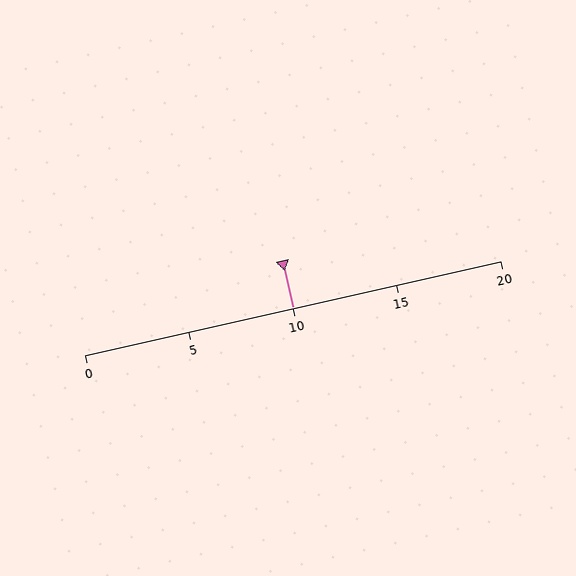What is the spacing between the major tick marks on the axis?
The major ticks are spaced 5 apart.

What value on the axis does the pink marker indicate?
The marker indicates approximately 10.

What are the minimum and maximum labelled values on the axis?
The axis runs from 0 to 20.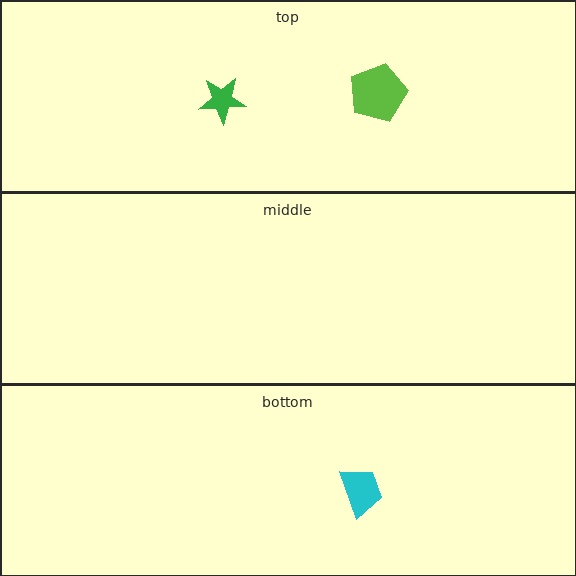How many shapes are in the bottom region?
1.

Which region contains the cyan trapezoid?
The bottom region.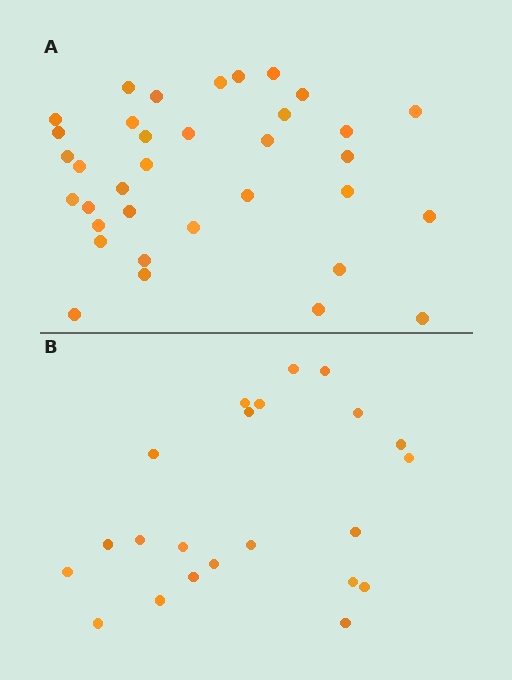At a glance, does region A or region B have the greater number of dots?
Region A (the top region) has more dots.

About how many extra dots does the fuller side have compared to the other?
Region A has approximately 15 more dots than region B.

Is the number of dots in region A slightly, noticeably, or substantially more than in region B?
Region A has substantially more. The ratio is roughly 1.6 to 1.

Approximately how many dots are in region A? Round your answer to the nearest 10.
About 40 dots. (The exact count is 35, which rounds to 40.)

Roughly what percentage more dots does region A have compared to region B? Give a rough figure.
About 60% more.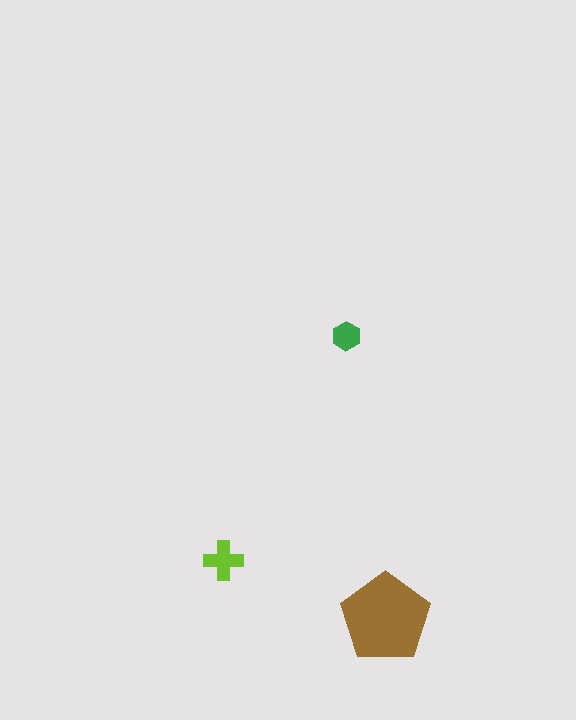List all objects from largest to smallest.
The brown pentagon, the lime cross, the green hexagon.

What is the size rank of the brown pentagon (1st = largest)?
1st.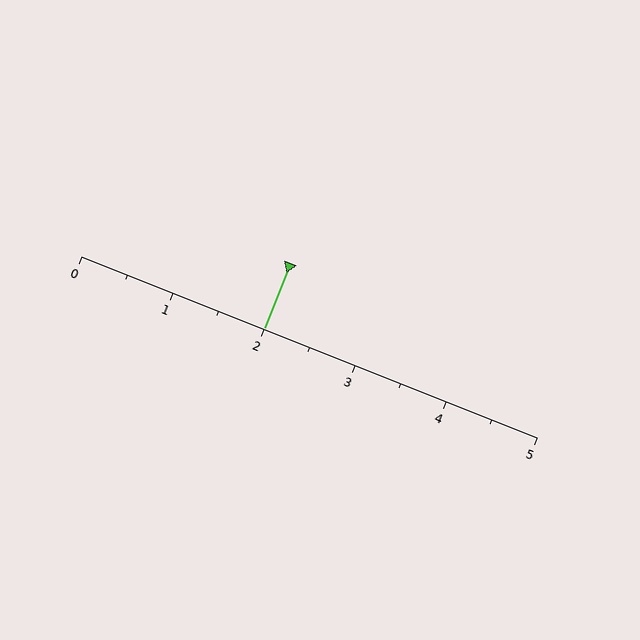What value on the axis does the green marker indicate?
The marker indicates approximately 2.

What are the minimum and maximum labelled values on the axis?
The axis runs from 0 to 5.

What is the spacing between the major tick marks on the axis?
The major ticks are spaced 1 apart.